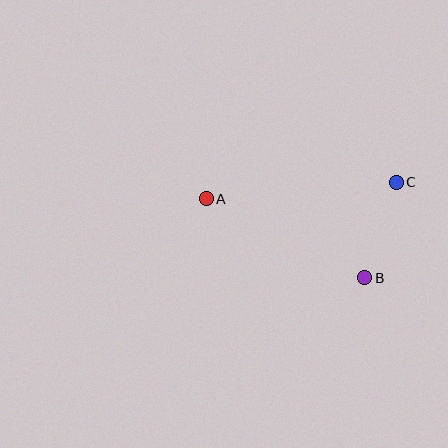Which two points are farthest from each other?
Points A and C are farthest from each other.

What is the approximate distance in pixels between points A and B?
The distance between A and B is approximately 177 pixels.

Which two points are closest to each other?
Points B and C are closest to each other.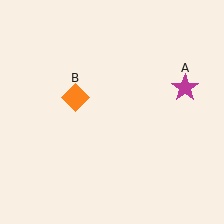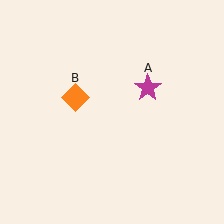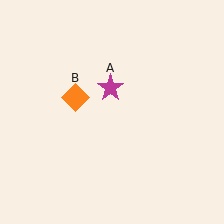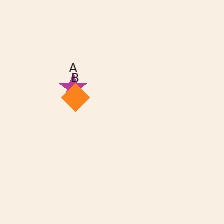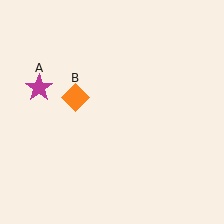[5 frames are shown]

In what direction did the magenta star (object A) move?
The magenta star (object A) moved left.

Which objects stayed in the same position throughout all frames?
Orange diamond (object B) remained stationary.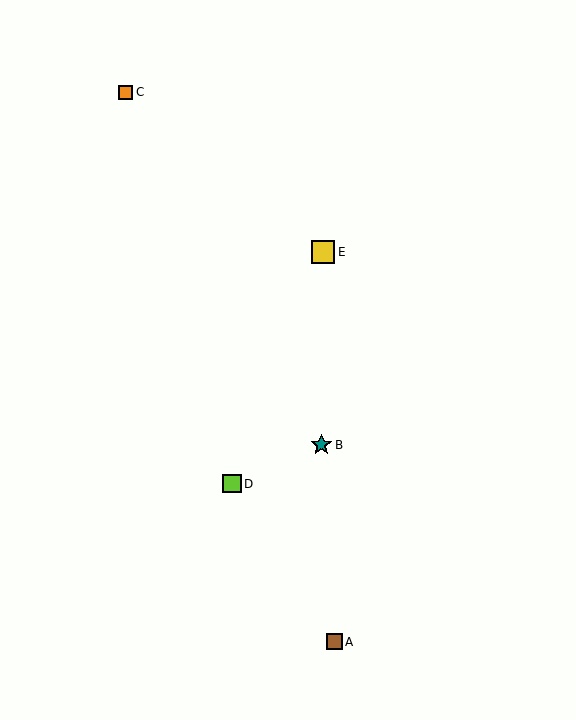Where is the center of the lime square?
The center of the lime square is at (232, 484).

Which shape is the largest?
The yellow square (labeled E) is the largest.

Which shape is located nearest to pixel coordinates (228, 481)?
The lime square (labeled D) at (232, 484) is nearest to that location.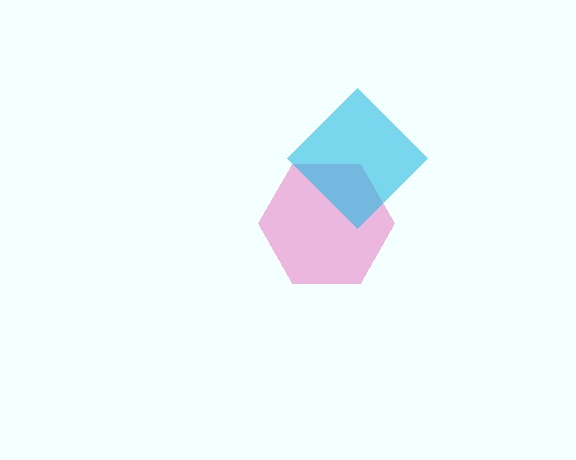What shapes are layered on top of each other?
The layered shapes are: a pink hexagon, a cyan diamond.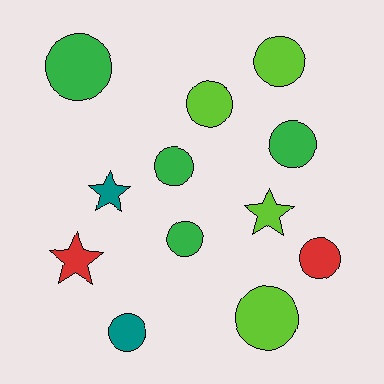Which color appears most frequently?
Green, with 4 objects.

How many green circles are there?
There are 4 green circles.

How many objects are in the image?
There are 12 objects.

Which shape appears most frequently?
Circle, with 9 objects.